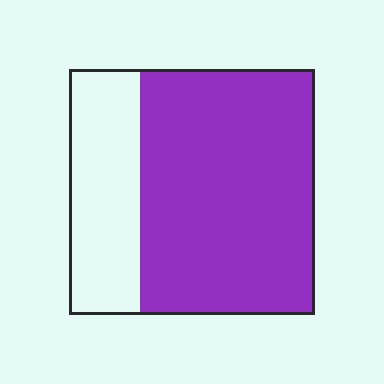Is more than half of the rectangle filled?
Yes.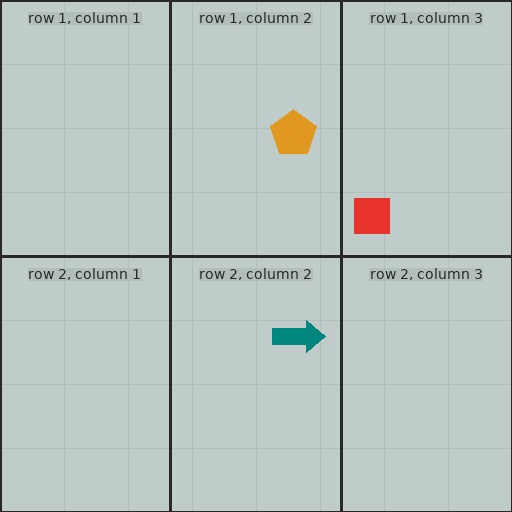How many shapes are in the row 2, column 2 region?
1.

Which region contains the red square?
The row 1, column 3 region.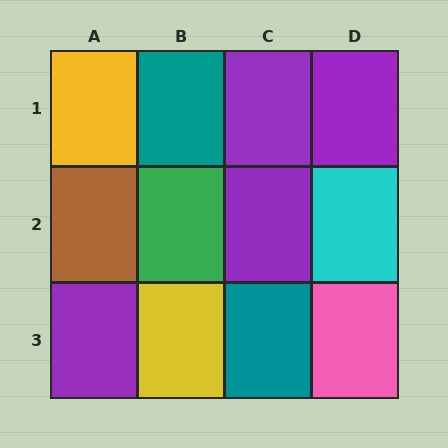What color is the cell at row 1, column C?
Purple.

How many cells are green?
1 cell is green.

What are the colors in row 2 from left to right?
Brown, green, purple, cyan.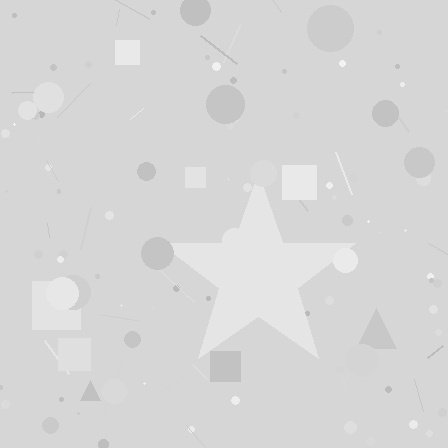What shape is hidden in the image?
A star is hidden in the image.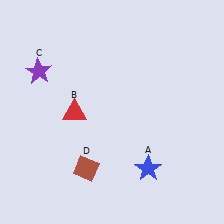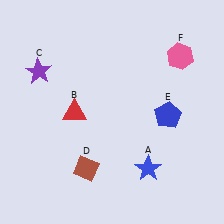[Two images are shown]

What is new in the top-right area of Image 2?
A pink hexagon (F) was added in the top-right area of Image 2.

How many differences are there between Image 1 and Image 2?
There are 2 differences between the two images.